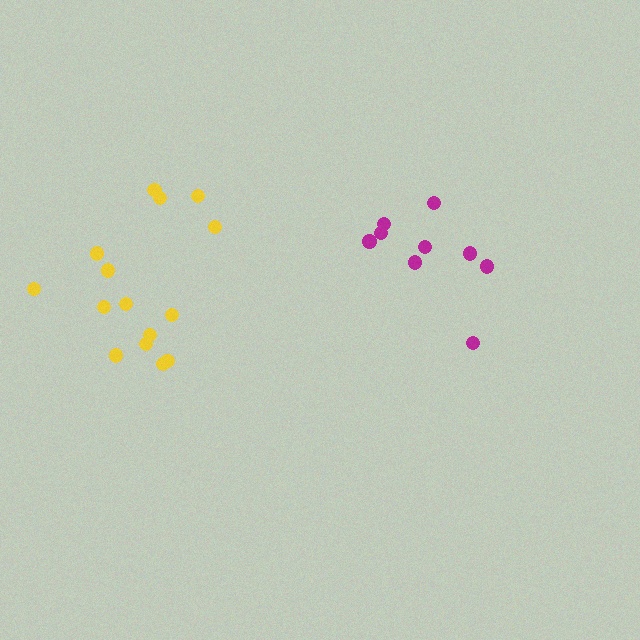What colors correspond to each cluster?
The clusters are colored: magenta, yellow.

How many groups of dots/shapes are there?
There are 2 groups.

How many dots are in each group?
Group 1: 9 dots, Group 2: 15 dots (24 total).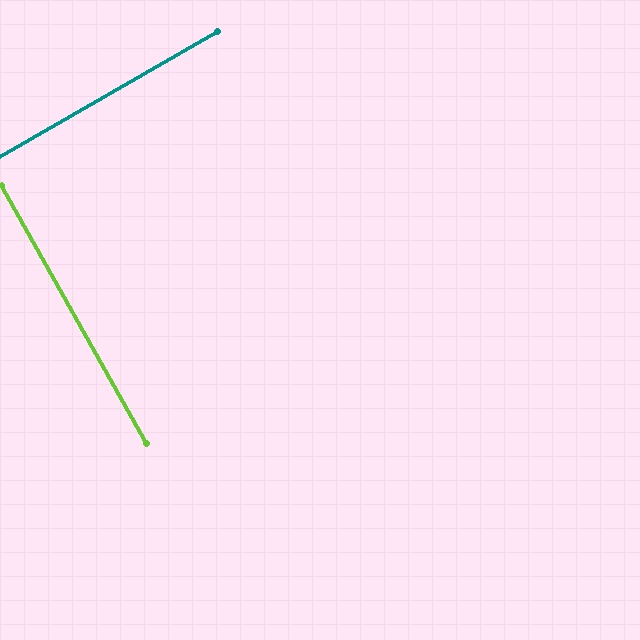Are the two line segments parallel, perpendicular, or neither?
Perpendicular — they meet at approximately 89°.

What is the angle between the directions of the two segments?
Approximately 89 degrees.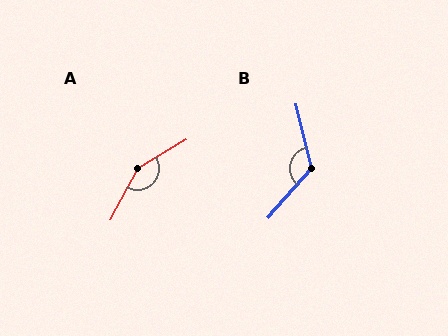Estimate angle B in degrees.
Approximately 125 degrees.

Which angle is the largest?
A, at approximately 149 degrees.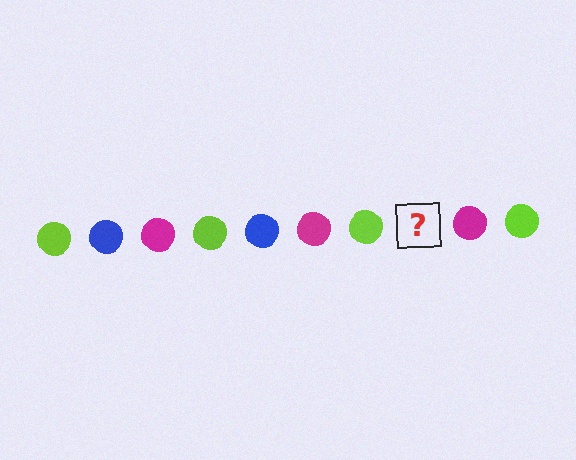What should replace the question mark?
The question mark should be replaced with a blue circle.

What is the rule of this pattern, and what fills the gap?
The rule is that the pattern cycles through lime, blue, magenta circles. The gap should be filled with a blue circle.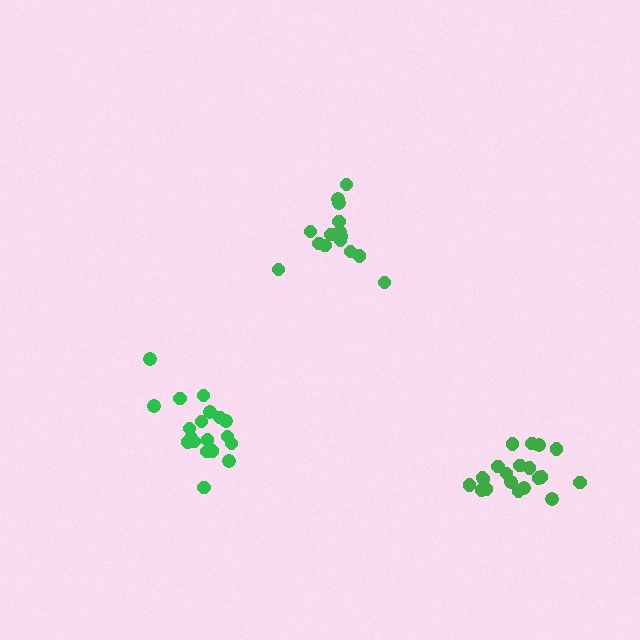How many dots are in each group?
Group 1: 15 dots, Group 2: 20 dots, Group 3: 19 dots (54 total).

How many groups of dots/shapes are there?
There are 3 groups.